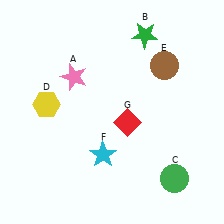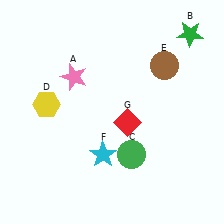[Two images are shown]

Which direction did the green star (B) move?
The green star (B) moved right.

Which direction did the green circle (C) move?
The green circle (C) moved left.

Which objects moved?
The objects that moved are: the green star (B), the green circle (C).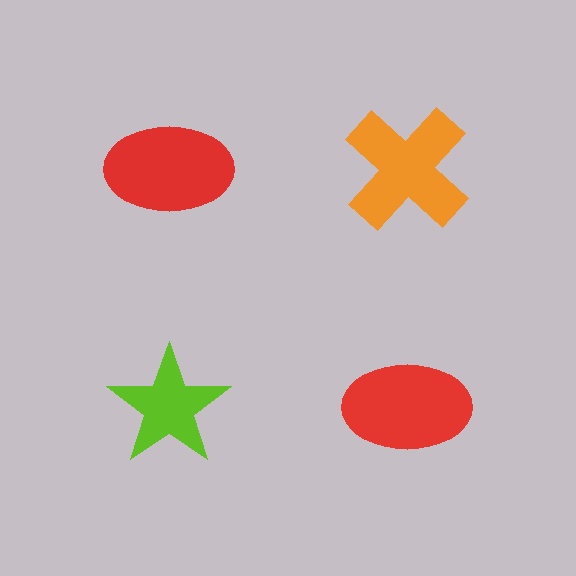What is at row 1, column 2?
An orange cross.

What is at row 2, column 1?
A lime star.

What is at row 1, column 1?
A red ellipse.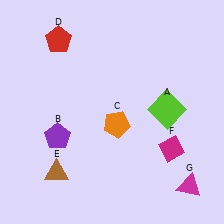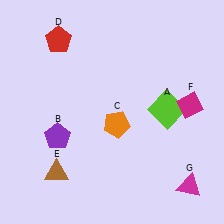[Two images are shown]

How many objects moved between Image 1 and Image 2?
1 object moved between the two images.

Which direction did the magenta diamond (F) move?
The magenta diamond (F) moved up.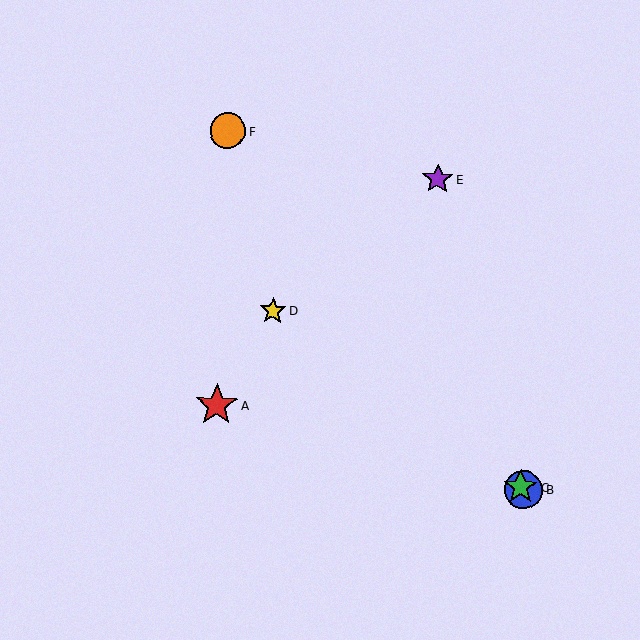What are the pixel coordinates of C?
Object C is at (521, 487).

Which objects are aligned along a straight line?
Objects B, C, D are aligned along a straight line.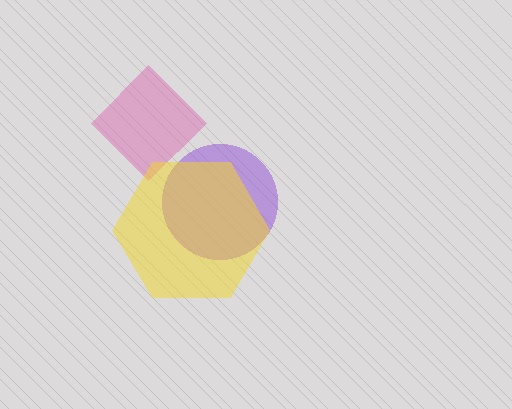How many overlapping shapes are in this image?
There are 3 overlapping shapes in the image.